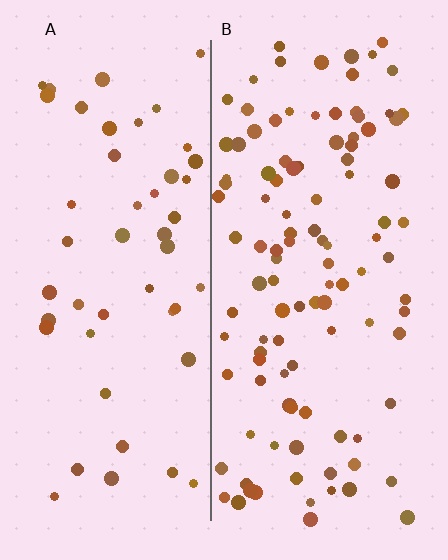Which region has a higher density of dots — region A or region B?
B (the right).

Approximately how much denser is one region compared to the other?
Approximately 2.2× — region B over region A.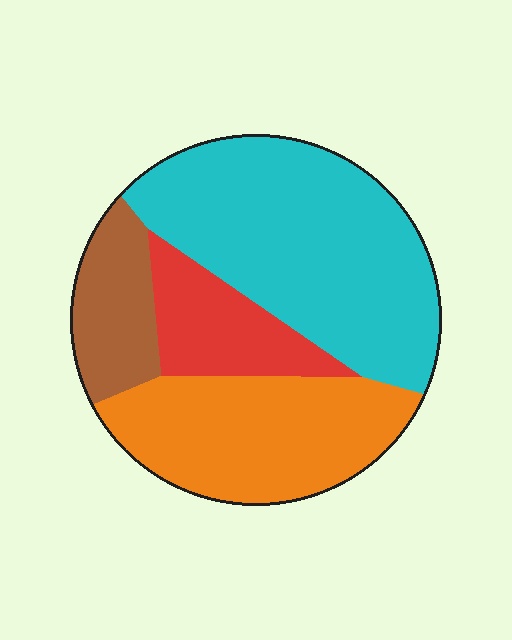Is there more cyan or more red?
Cyan.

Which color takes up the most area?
Cyan, at roughly 45%.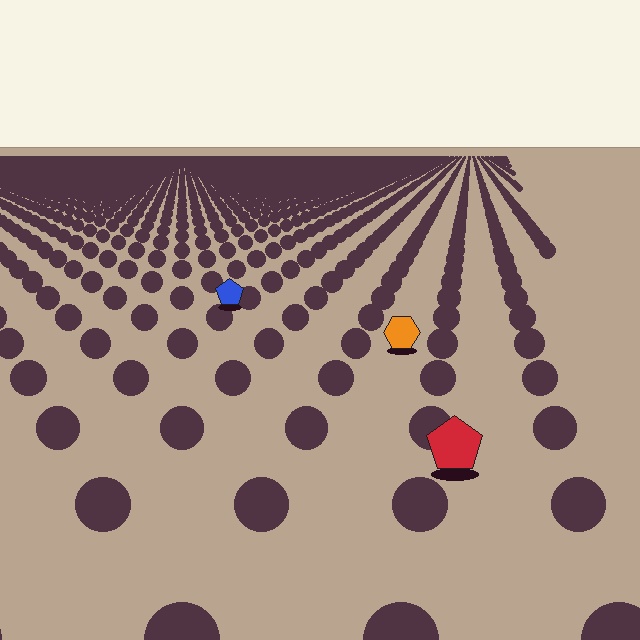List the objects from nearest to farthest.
From nearest to farthest: the red pentagon, the orange hexagon, the blue pentagon.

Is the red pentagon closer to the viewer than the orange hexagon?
Yes. The red pentagon is closer — you can tell from the texture gradient: the ground texture is coarser near it.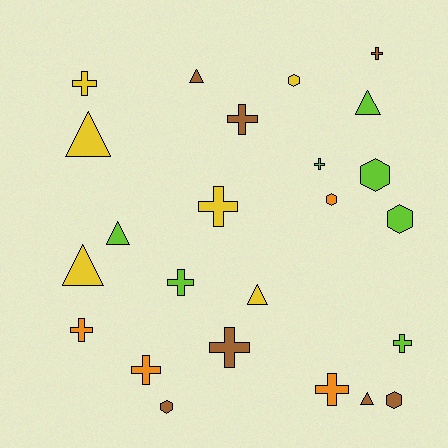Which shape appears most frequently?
Cross, with 11 objects.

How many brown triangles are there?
There are 2 brown triangles.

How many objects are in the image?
There are 24 objects.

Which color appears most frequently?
Lime, with 7 objects.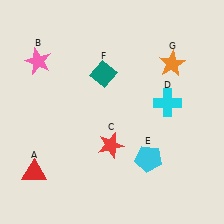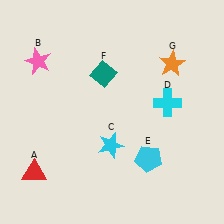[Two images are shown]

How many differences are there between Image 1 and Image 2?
There is 1 difference between the two images.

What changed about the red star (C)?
In Image 1, C is red. In Image 2, it changed to cyan.